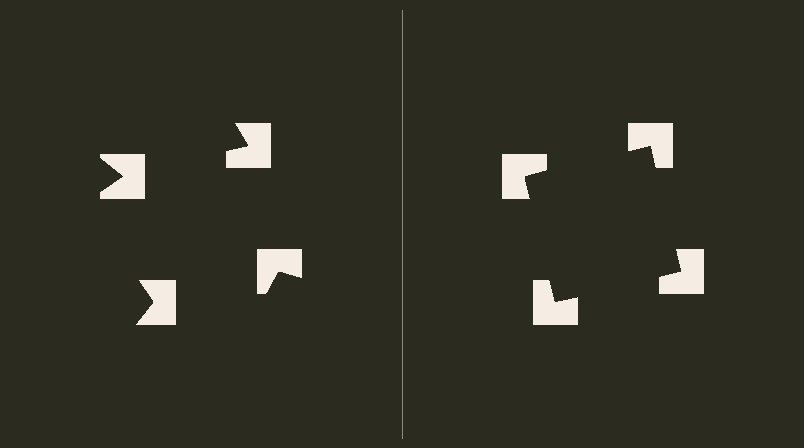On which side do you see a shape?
An illusory square appears on the right side. On the left side the wedge cuts are rotated, so no coherent shape forms.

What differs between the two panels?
The notched squares are positioned identically on both sides; only the wedge orientations differ. On the right they align to a square; on the left they are misaligned.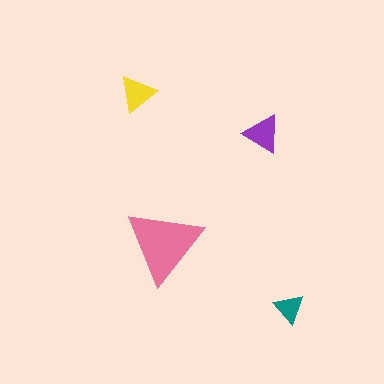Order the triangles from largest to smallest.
the pink one, the purple one, the yellow one, the teal one.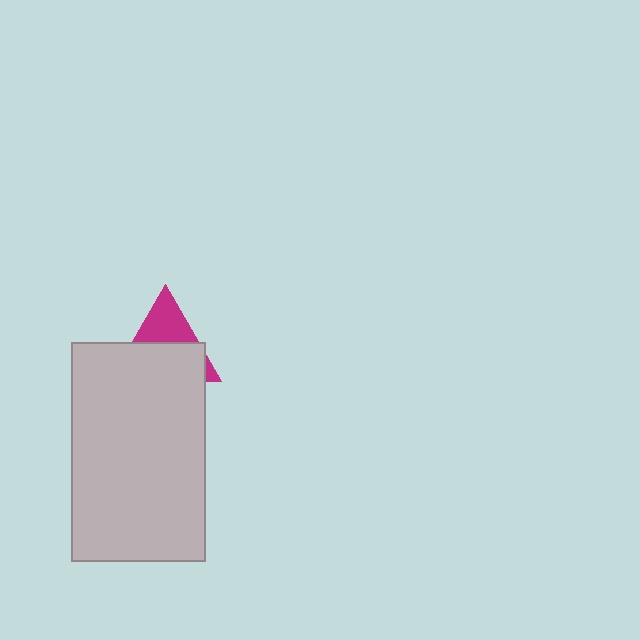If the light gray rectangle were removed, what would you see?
You would see the complete magenta triangle.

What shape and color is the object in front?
The object in front is a light gray rectangle.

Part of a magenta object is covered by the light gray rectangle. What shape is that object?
It is a triangle.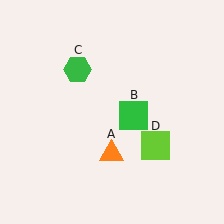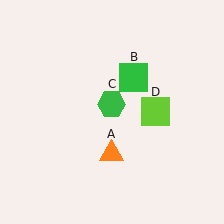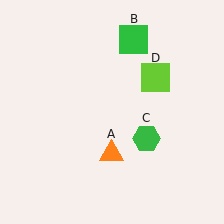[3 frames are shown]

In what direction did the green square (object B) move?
The green square (object B) moved up.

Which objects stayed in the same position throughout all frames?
Orange triangle (object A) remained stationary.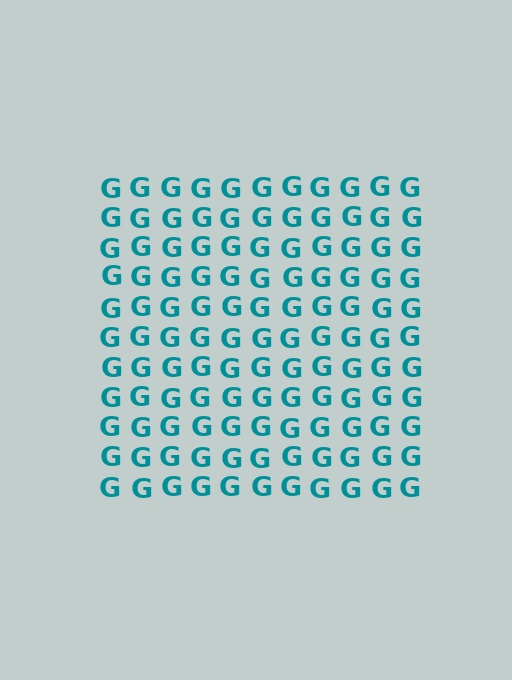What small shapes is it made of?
It is made of small letter G's.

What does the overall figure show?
The overall figure shows a square.